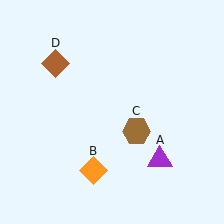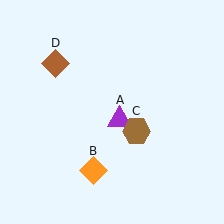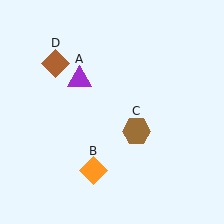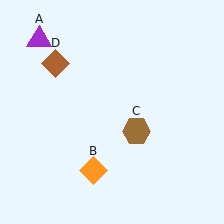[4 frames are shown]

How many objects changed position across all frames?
1 object changed position: purple triangle (object A).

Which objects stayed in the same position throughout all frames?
Orange diamond (object B) and brown hexagon (object C) and brown diamond (object D) remained stationary.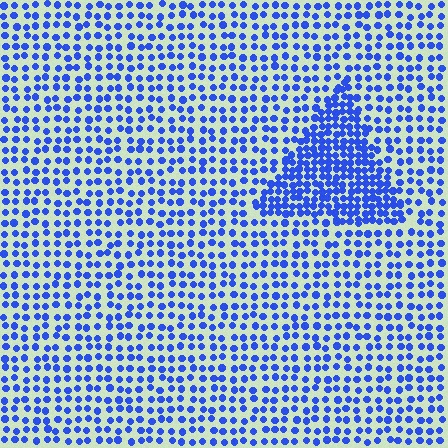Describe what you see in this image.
The image contains small blue elements arranged at two different densities. A triangle-shaped region is visible where the elements are more densely packed than the surrounding area.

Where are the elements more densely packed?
The elements are more densely packed inside the triangle boundary.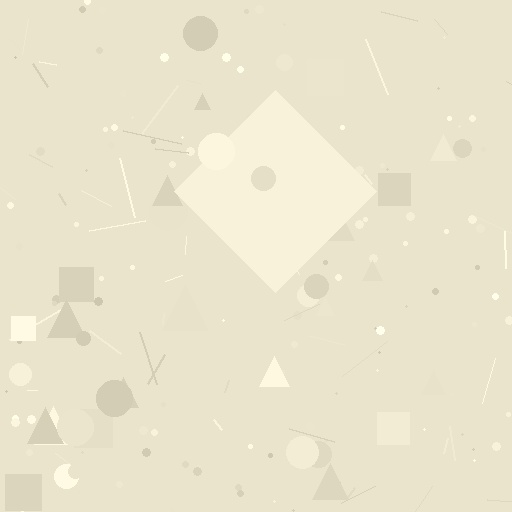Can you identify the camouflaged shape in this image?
The camouflaged shape is a diamond.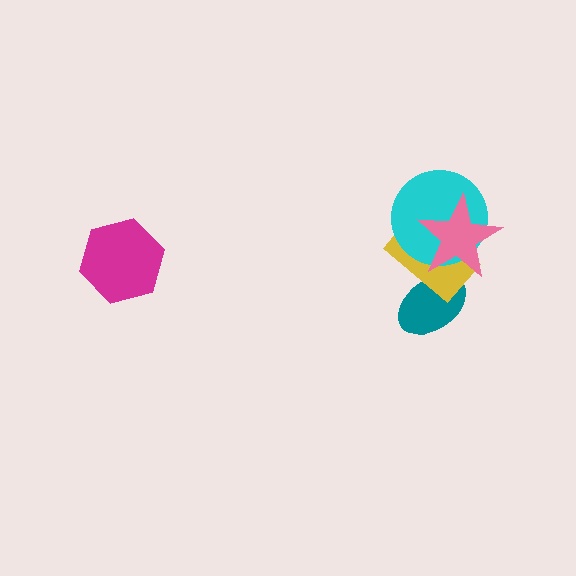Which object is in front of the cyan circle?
The pink star is in front of the cyan circle.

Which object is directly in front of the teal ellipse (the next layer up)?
The yellow rectangle is directly in front of the teal ellipse.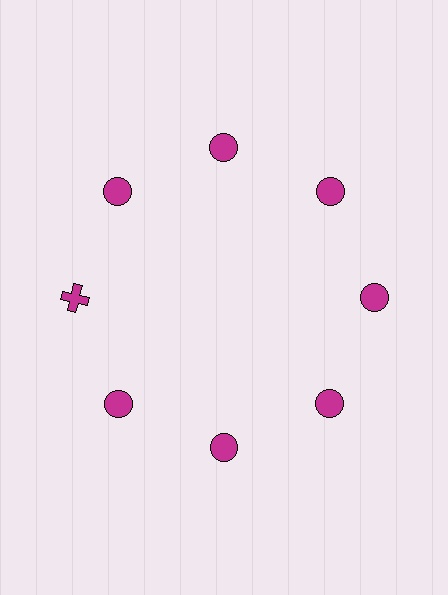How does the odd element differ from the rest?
It has a different shape: cross instead of circle.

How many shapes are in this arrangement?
There are 8 shapes arranged in a ring pattern.